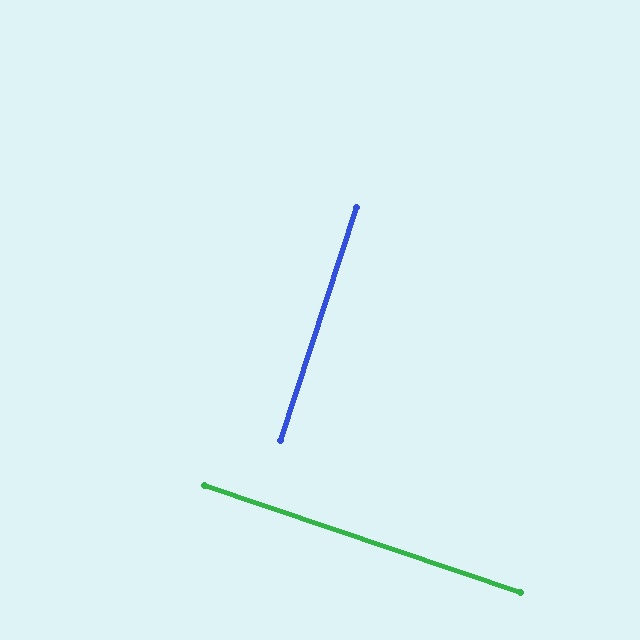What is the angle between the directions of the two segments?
Approximately 89 degrees.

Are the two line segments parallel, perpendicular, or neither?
Perpendicular — they meet at approximately 89°.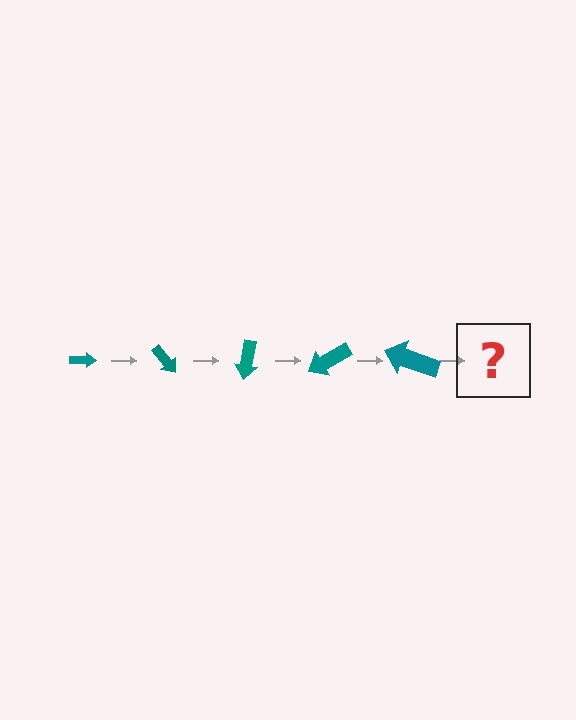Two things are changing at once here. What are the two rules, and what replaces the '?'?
The two rules are that the arrow grows larger each step and it rotates 50 degrees each step. The '?' should be an arrow, larger than the previous one and rotated 250 degrees from the start.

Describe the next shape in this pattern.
It should be an arrow, larger than the previous one and rotated 250 degrees from the start.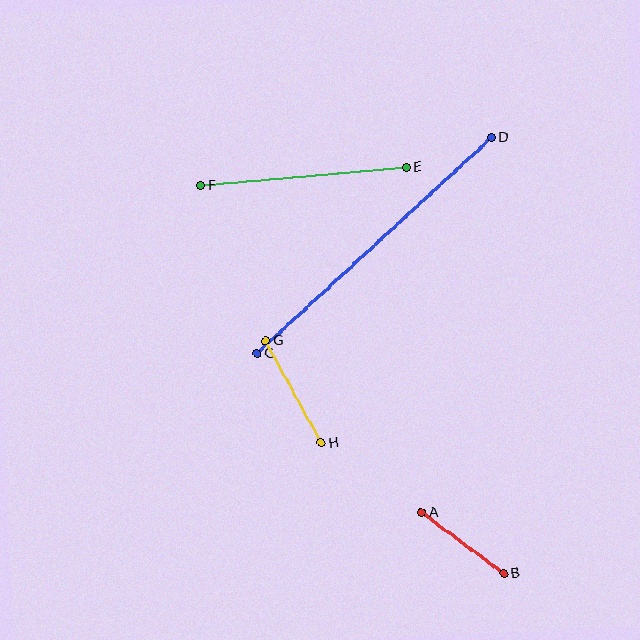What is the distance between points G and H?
The distance is approximately 117 pixels.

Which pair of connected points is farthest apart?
Points C and D are farthest apart.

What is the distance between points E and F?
The distance is approximately 207 pixels.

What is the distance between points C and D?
The distance is approximately 318 pixels.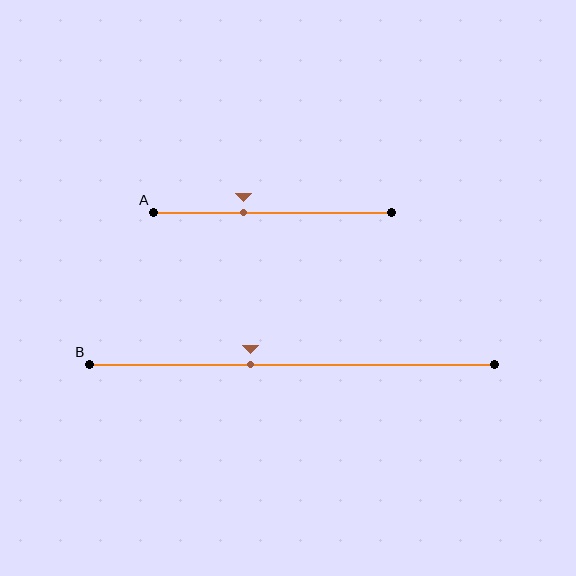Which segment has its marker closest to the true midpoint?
Segment B has its marker closest to the true midpoint.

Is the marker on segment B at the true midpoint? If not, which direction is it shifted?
No, the marker on segment B is shifted to the left by about 10% of the segment length.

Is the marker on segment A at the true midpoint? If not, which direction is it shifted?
No, the marker on segment A is shifted to the left by about 12% of the segment length.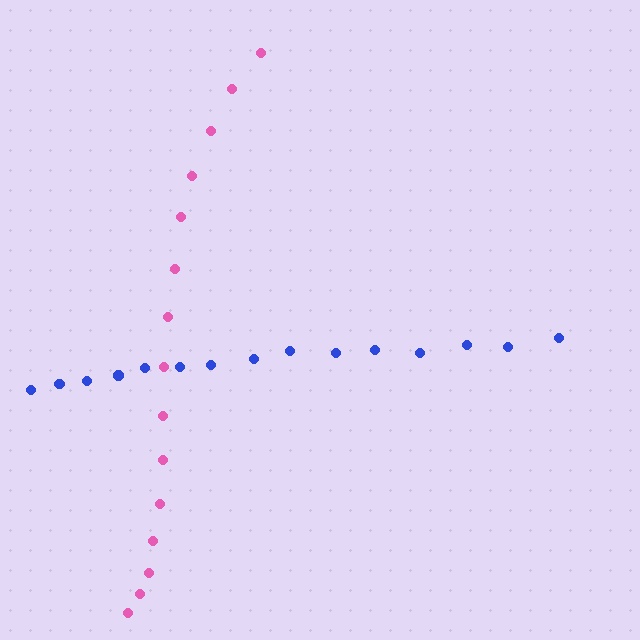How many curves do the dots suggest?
There are 2 distinct paths.